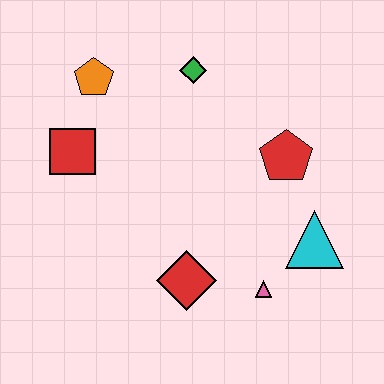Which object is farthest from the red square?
The cyan triangle is farthest from the red square.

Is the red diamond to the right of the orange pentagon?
Yes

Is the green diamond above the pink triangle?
Yes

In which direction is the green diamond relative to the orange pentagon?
The green diamond is to the right of the orange pentagon.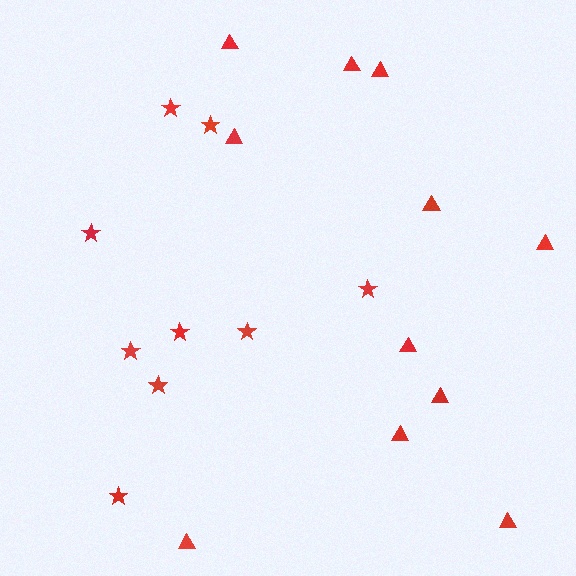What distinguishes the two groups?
There are 2 groups: one group of stars (9) and one group of triangles (11).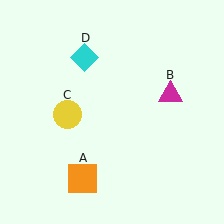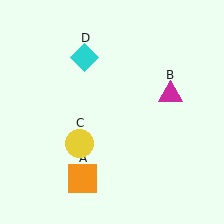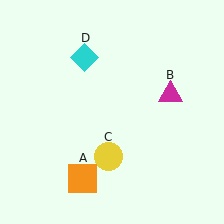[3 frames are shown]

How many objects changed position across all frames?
1 object changed position: yellow circle (object C).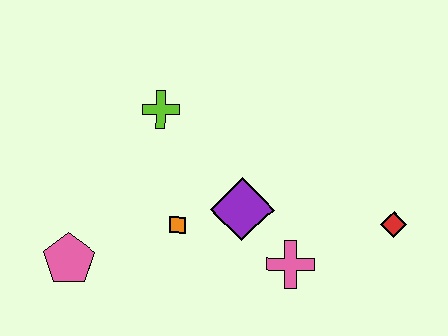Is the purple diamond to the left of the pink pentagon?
No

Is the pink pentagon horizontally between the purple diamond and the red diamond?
No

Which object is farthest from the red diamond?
The pink pentagon is farthest from the red diamond.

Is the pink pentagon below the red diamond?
Yes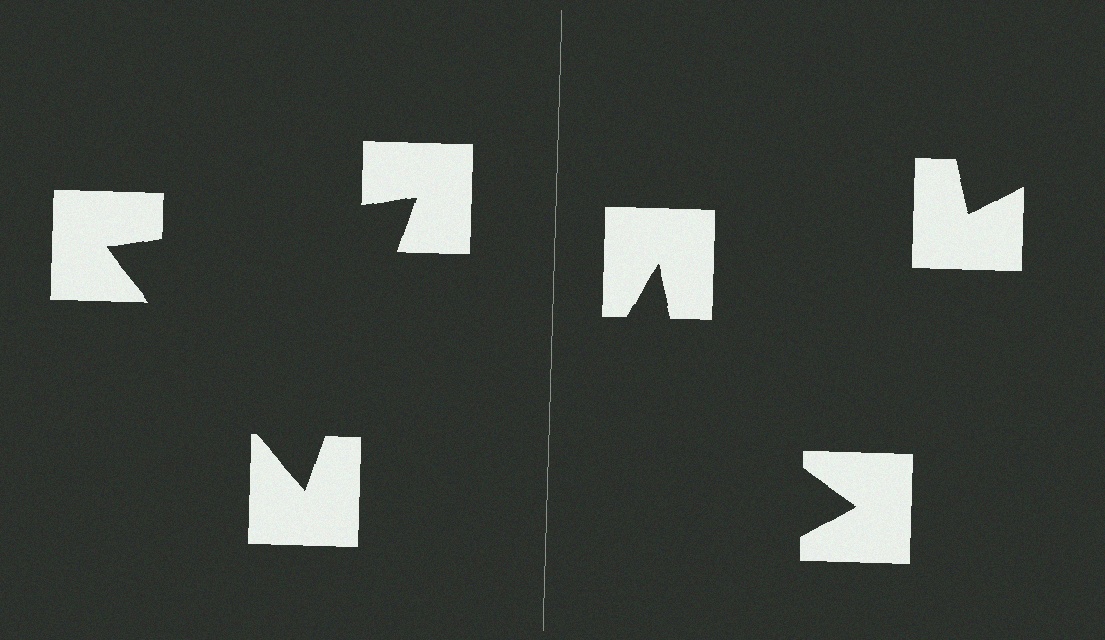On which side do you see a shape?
An illusory triangle appears on the left side. On the right side the wedge cuts are rotated, so no coherent shape forms.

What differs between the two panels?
The notched squares are positioned identically on both sides; only the wedge orientations differ. On the left they align to a triangle; on the right they are misaligned.